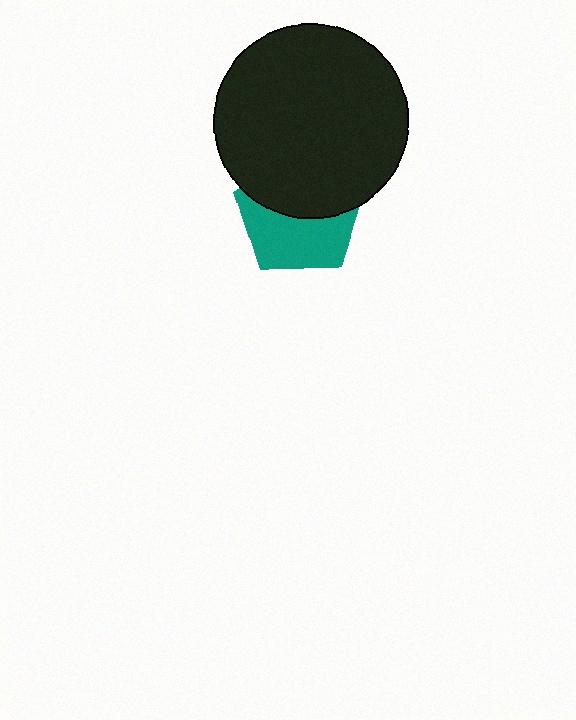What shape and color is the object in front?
The object in front is a black circle.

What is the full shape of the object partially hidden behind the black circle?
The partially hidden object is a teal pentagon.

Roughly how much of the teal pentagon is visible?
About half of it is visible (roughly 51%).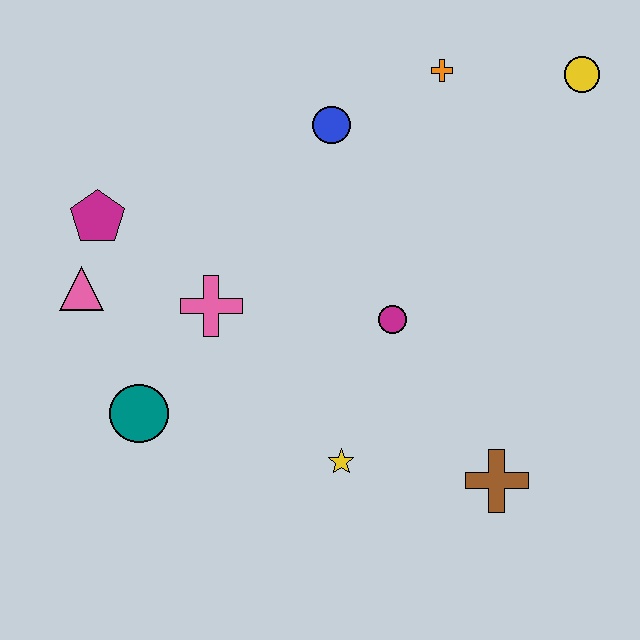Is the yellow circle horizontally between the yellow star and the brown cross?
No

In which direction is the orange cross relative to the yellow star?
The orange cross is above the yellow star.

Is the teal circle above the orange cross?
No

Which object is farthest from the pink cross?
The yellow circle is farthest from the pink cross.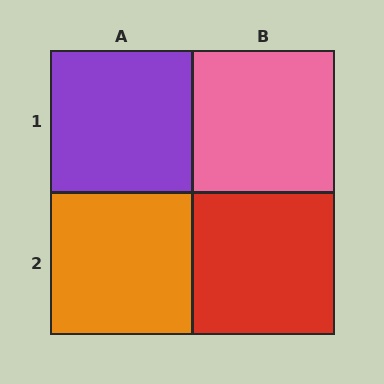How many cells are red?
1 cell is red.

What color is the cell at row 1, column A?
Purple.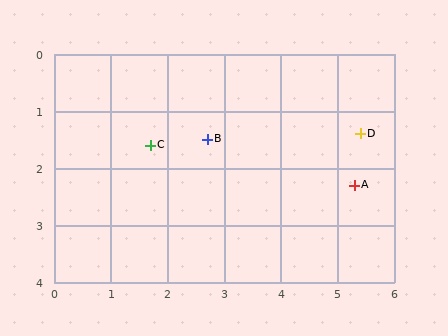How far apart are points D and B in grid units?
Points D and B are about 2.7 grid units apart.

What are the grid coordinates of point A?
Point A is at approximately (5.3, 2.3).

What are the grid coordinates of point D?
Point D is at approximately (5.4, 1.4).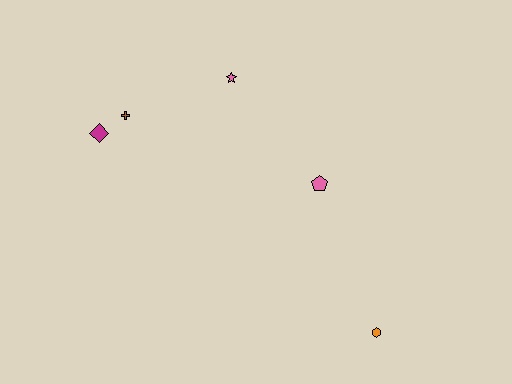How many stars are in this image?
There is 1 star.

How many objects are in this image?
There are 5 objects.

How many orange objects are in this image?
There is 1 orange object.